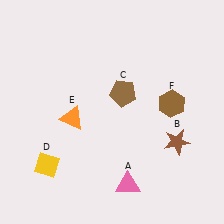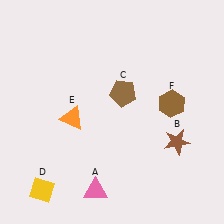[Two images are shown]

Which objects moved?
The objects that moved are: the pink triangle (A), the yellow diamond (D).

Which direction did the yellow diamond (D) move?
The yellow diamond (D) moved down.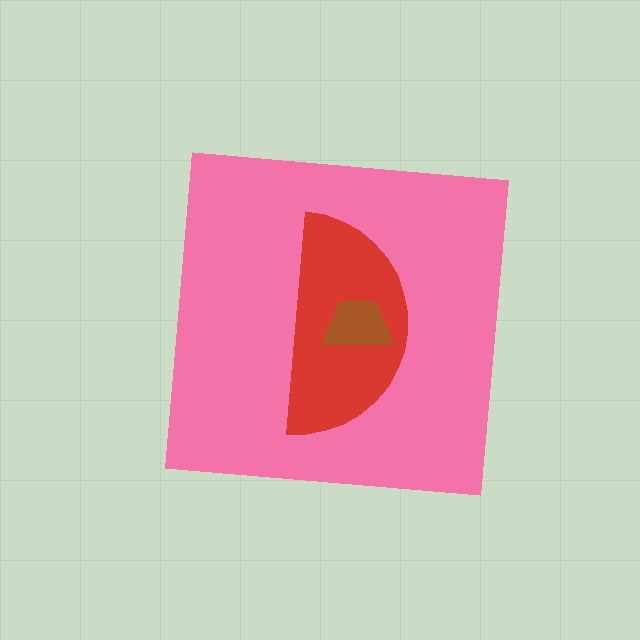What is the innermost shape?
The brown trapezoid.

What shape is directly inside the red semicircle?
The brown trapezoid.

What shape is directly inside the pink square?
The red semicircle.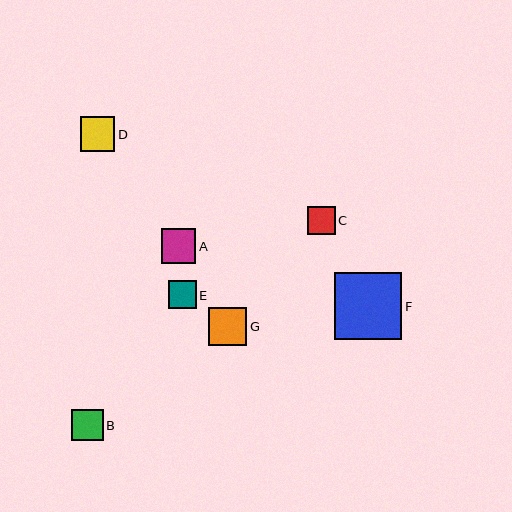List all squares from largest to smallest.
From largest to smallest: F, G, A, D, B, C, E.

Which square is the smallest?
Square E is the smallest with a size of approximately 28 pixels.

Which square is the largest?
Square F is the largest with a size of approximately 67 pixels.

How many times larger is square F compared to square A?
Square F is approximately 1.9 times the size of square A.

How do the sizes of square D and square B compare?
Square D and square B are approximately the same size.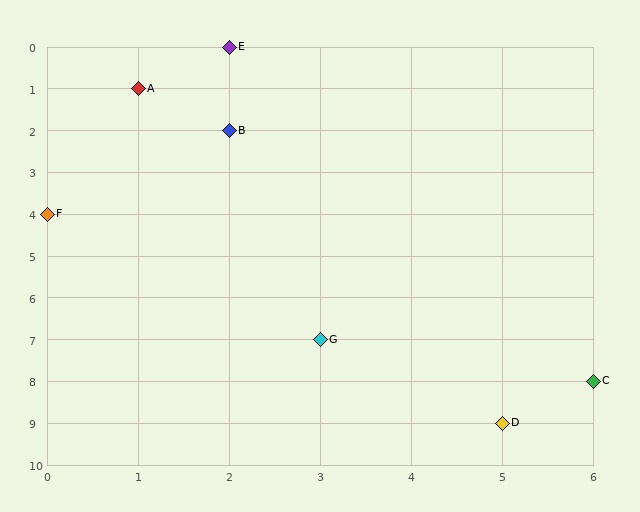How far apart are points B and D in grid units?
Points B and D are 3 columns and 7 rows apart (about 7.6 grid units diagonally).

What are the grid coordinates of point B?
Point B is at grid coordinates (2, 2).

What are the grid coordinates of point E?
Point E is at grid coordinates (2, 0).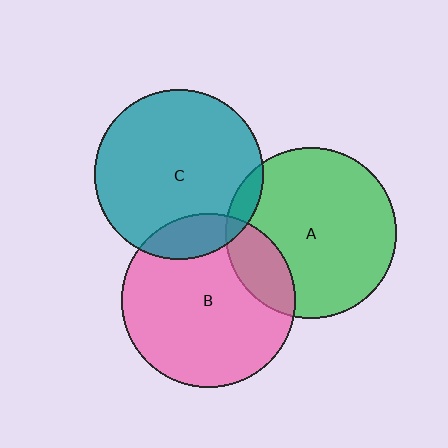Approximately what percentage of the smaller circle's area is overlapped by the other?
Approximately 20%.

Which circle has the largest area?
Circle B (pink).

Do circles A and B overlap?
Yes.